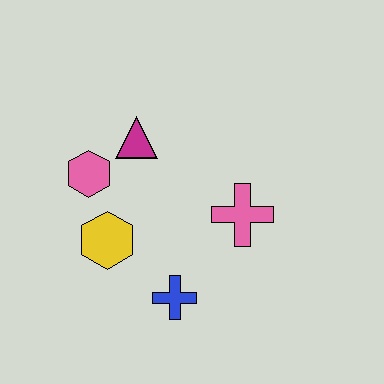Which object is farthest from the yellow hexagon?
The pink cross is farthest from the yellow hexagon.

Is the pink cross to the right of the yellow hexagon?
Yes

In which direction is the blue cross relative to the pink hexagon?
The blue cross is below the pink hexagon.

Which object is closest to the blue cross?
The yellow hexagon is closest to the blue cross.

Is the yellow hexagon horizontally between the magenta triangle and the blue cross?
No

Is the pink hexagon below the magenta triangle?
Yes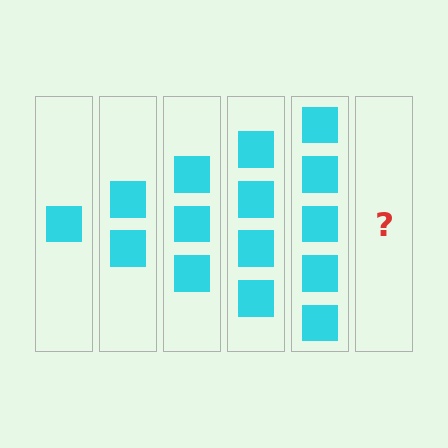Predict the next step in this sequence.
The next step is 6 squares.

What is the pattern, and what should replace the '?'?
The pattern is that each step adds one more square. The '?' should be 6 squares.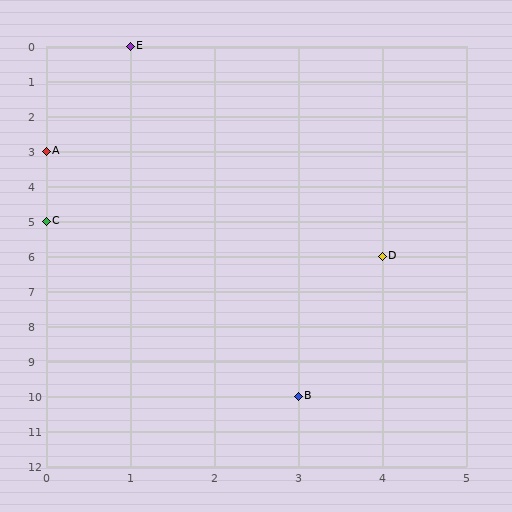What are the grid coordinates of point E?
Point E is at grid coordinates (1, 0).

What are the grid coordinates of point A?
Point A is at grid coordinates (0, 3).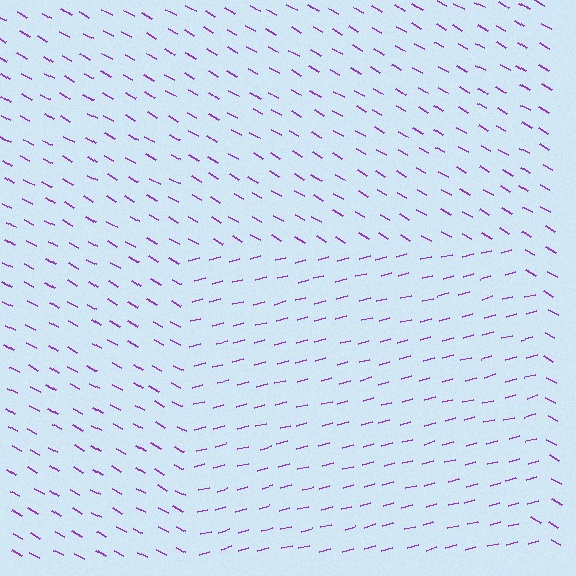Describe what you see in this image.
The image is filled with small purple line segments. A rectangle region in the image has lines oriented differently from the surrounding lines, creating a visible texture boundary.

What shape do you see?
I see a rectangle.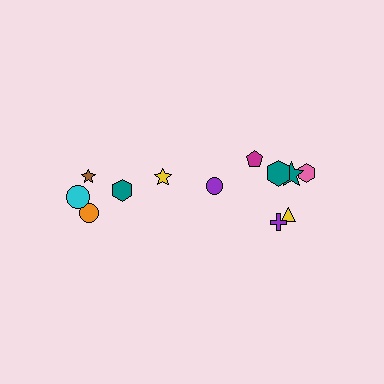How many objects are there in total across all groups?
There are 12 objects.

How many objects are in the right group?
There are 7 objects.